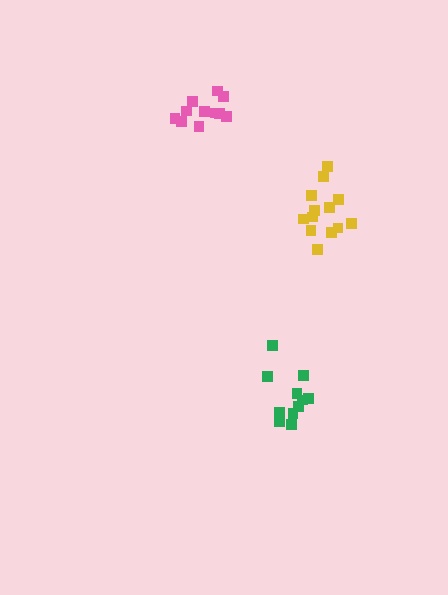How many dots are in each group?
Group 1: 13 dots, Group 2: 11 dots, Group 3: 11 dots (35 total).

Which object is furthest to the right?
The yellow cluster is rightmost.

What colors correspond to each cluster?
The clusters are colored: yellow, green, pink.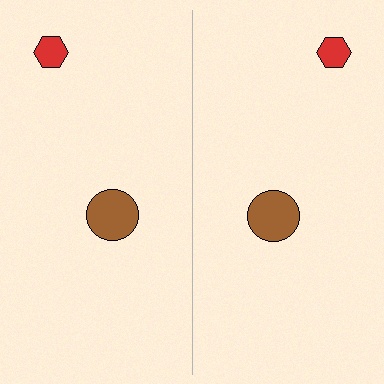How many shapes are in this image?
There are 4 shapes in this image.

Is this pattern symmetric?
Yes, this pattern has bilateral (reflection) symmetry.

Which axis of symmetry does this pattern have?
The pattern has a vertical axis of symmetry running through the center of the image.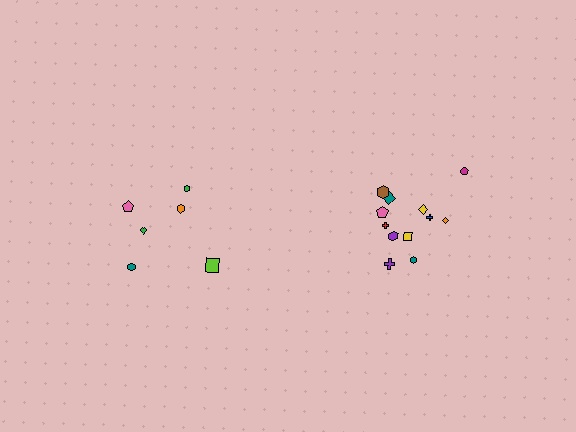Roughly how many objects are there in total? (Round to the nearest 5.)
Roughly 20 objects in total.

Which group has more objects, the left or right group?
The right group.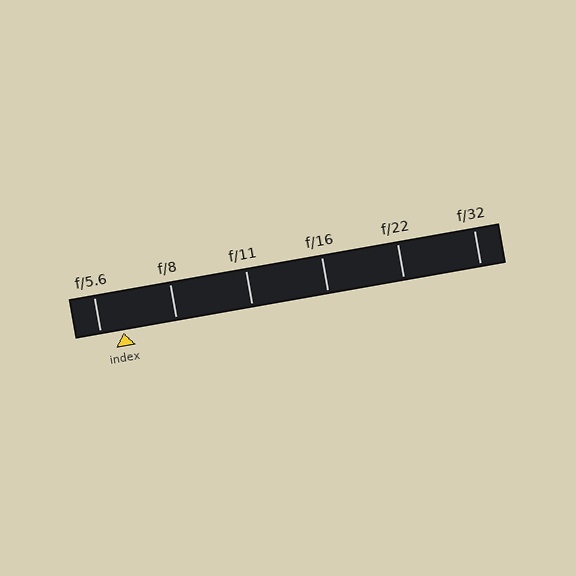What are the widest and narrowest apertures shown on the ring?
The widest aperture shown is f/5.6 and the narrowest is f/32.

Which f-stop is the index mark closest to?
The index mark is closest to f/5.6.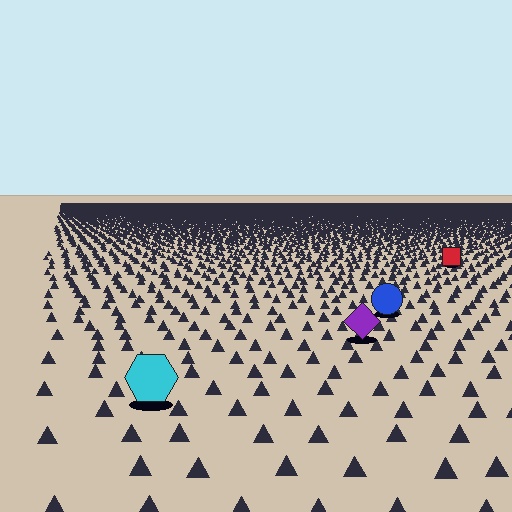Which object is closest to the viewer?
The cyan hexagon is closest. The texture marks near it are larger and more spread out.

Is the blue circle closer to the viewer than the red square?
Yes. The blue circle is closer — you can tell from the texture gradient: the ground texture is coarser near it.